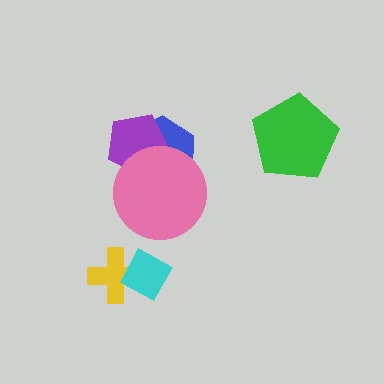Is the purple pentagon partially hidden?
Yes, it is partially covered by another shape.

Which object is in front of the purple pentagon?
The pink circle is in front of the purple pentagon.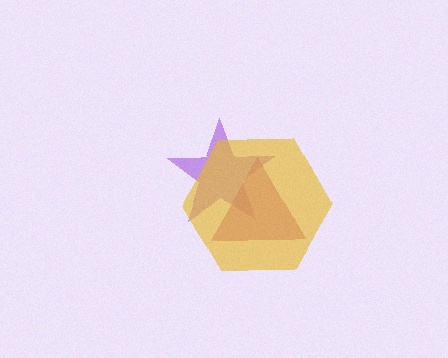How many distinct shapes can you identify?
There are 3 distinct shapes: a purple star, a magenta triangle, a yellow hexagon.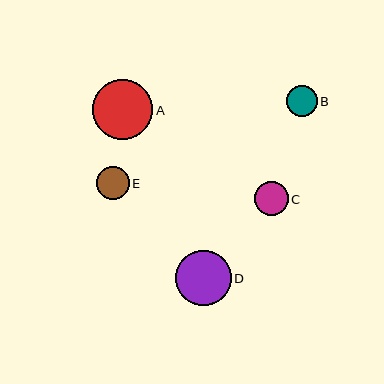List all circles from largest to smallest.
From largest to smallest: A, D, C, E, B.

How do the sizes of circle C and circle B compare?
Circle C and circle B are approximately the same size.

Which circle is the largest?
Circle A is the largest with a size of approximately 60 pixels.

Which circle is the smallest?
Circle B is the smallest with a size of approximately 31 pixels.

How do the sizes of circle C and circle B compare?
Circle C and circle B are approximately the same size.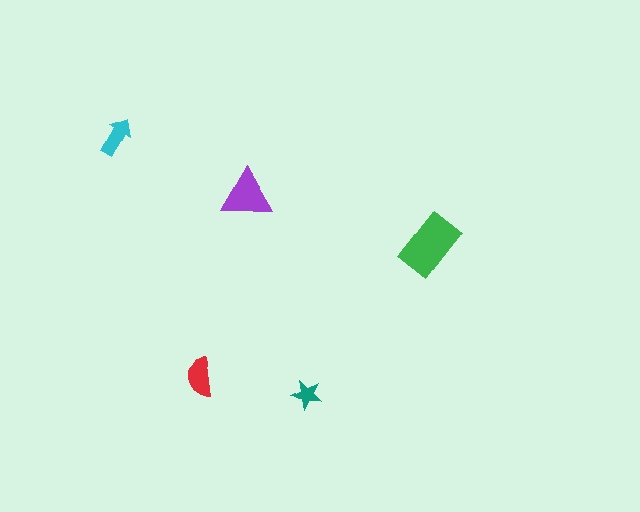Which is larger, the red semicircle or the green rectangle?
The green rectangle.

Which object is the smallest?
The teal star.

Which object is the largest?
The green rectangle.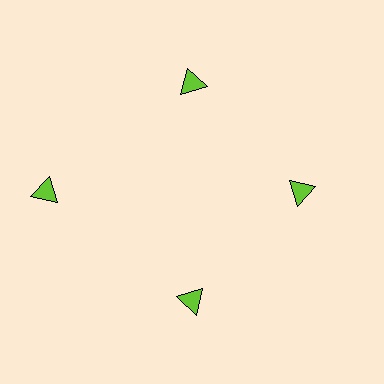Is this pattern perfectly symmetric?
No. The 4 lime triangles are arranged in a ring, but one element near the 9 o'clock position is pushed outward from the center, breaking the 4-fold rotational symmetry.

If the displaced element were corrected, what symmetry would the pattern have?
It would have 4-fold rotational symmetry — the pattern would map onto itself every 90 degrees.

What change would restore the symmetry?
The symmetry would be restored by moving it inward, back onto the ring so that all 4 triangles sit at equal angles and equal distance from the center.